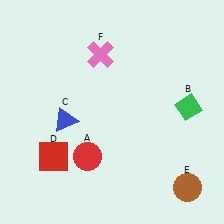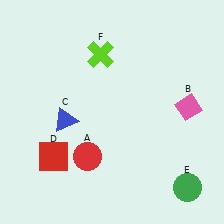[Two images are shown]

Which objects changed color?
B changed from green to pink. E changed from brown to green. F changed from pink to lime.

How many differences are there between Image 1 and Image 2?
There are 3 differences between the two images.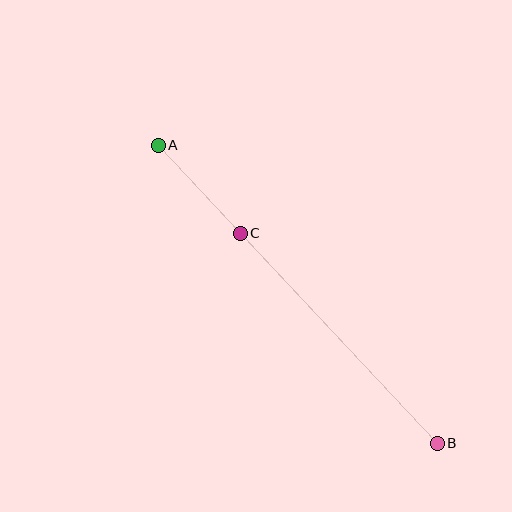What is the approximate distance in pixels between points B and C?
The distance between B and C is approximately 288 pixels.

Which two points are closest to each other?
Points A and C are closest to each other.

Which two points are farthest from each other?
Points A and B are farthest from each other.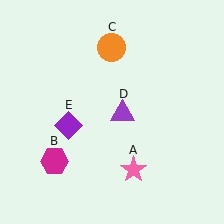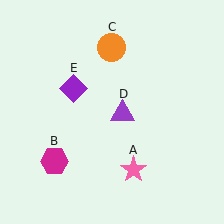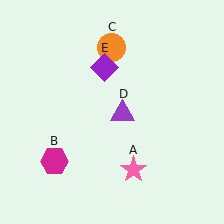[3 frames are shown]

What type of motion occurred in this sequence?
The purple diamond (object E) rotated clockwise around the center of the scene.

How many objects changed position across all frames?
1 object changed position: purple diamond (object E).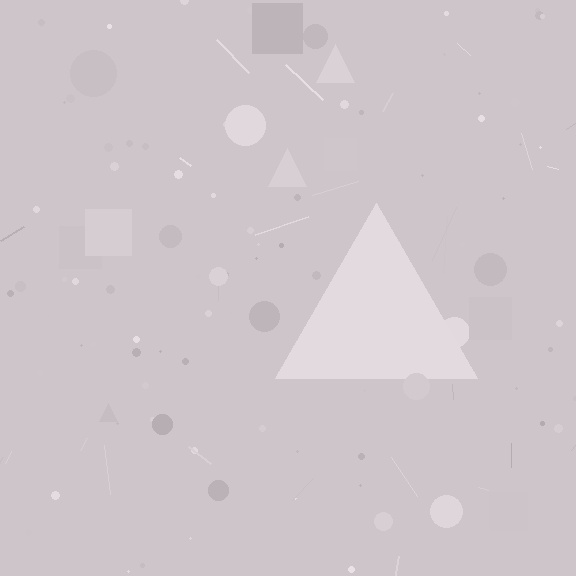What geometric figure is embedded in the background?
A triangle is embedded in the background.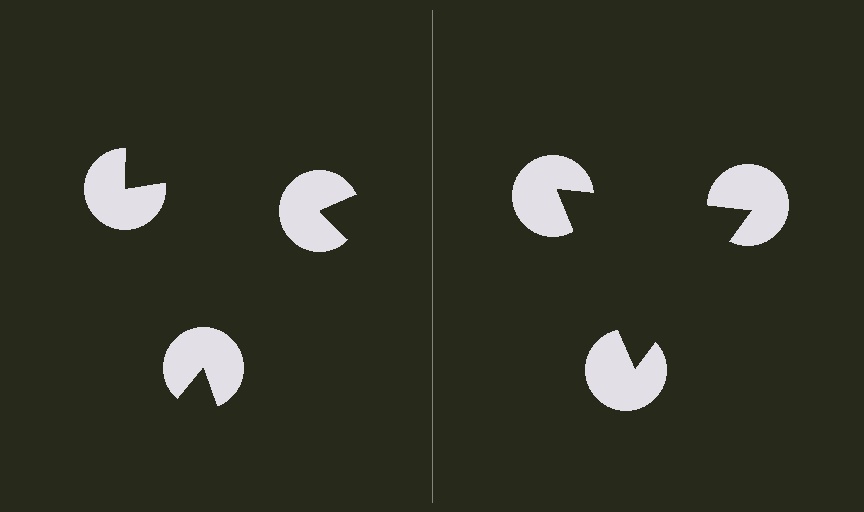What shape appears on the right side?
An illusory triangle.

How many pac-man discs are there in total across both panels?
6 — 3 on each side.